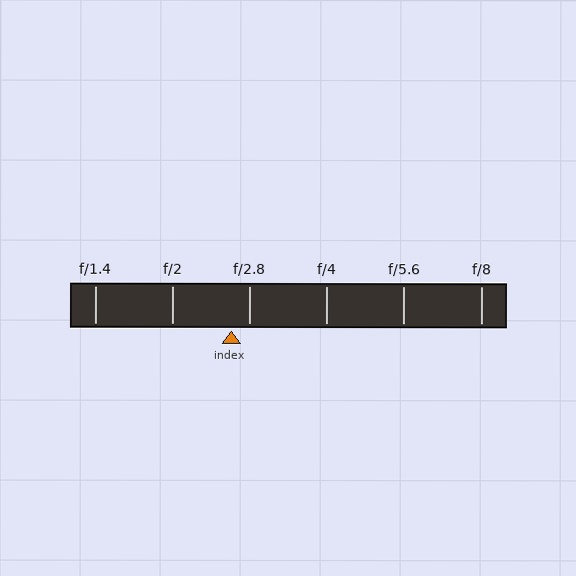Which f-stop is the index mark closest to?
The index mark is closest to f/2.8.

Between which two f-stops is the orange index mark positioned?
The index mark is between f/2 and f/2.8.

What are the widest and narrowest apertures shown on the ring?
The widest aperture shown is f/1.4 and the narrowest is f/8.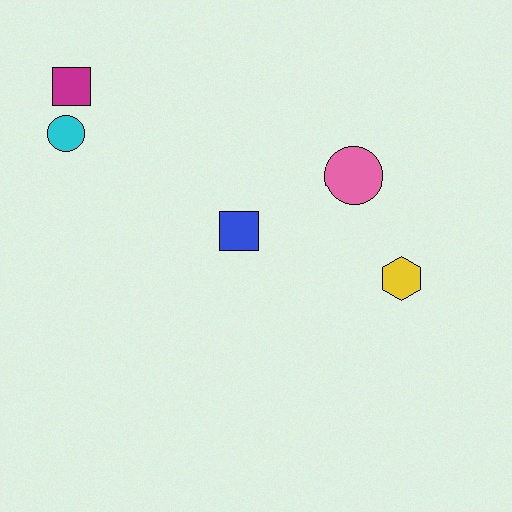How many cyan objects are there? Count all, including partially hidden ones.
There is 1 cyan object.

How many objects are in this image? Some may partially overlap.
There are 5 objects.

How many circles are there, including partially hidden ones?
There are 2 circles.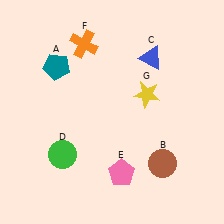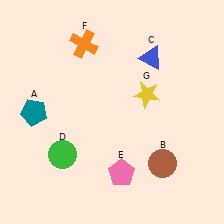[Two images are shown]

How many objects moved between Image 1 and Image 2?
1 object moved between the two images.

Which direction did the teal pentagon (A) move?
The teal pentagon (A) moved down.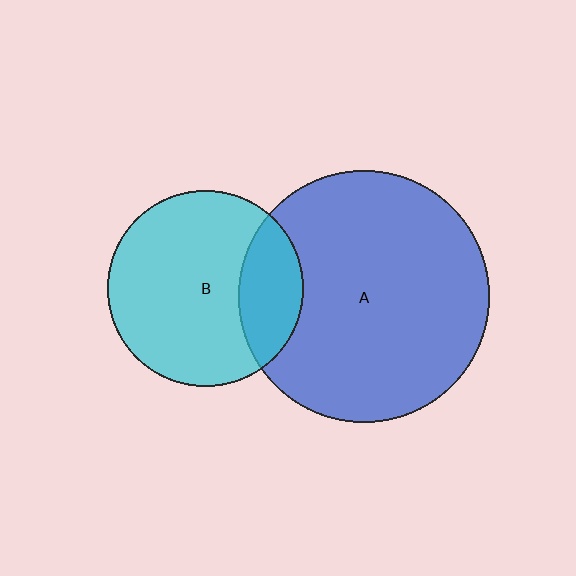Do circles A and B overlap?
Yes.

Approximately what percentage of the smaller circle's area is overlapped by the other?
Approximately 25%.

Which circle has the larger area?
Circle A (blue).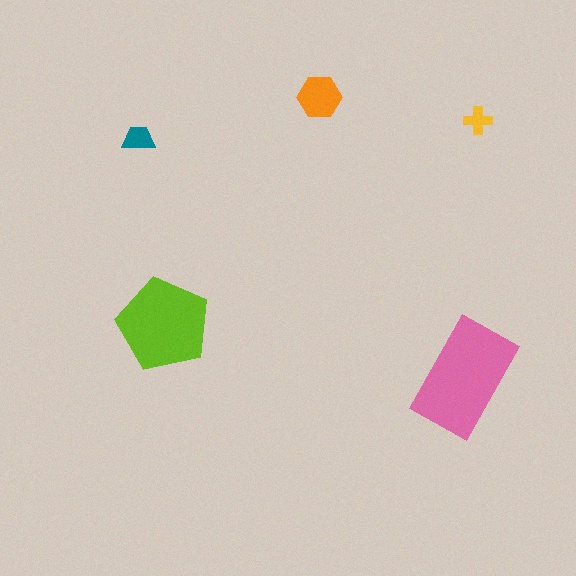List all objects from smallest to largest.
The yellow cross, the teal trapezoid, the orange hexagon, the lime pentagon, the pink rectangle.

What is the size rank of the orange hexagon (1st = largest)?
3rd.